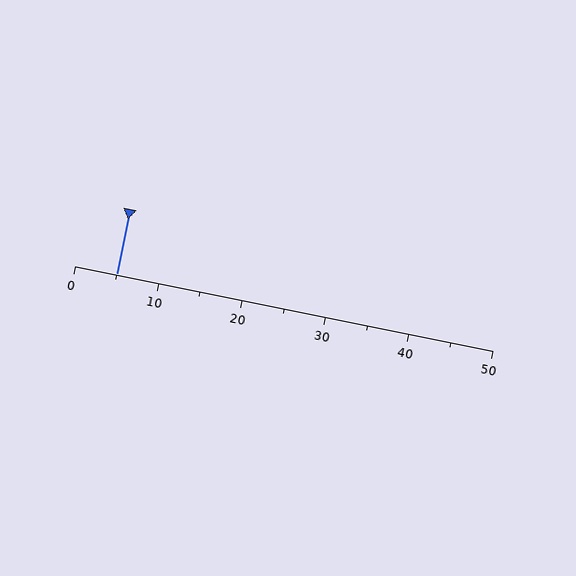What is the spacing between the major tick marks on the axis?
The major ticks are spaced 10 apart.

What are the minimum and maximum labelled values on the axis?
The axis runs from 0 to 50.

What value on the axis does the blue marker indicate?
The marker indicates approximately 5.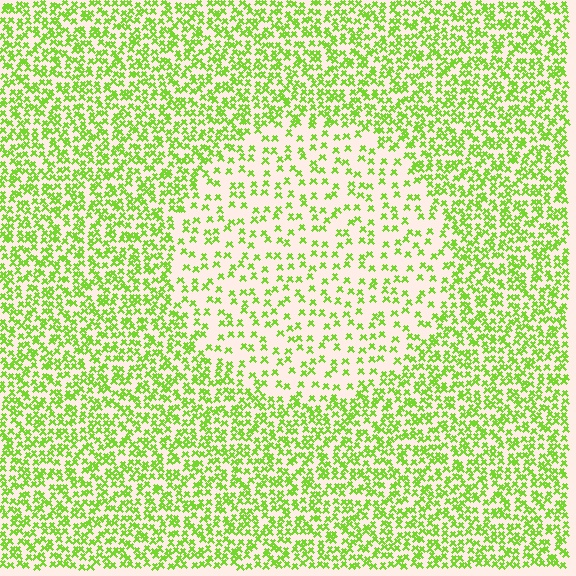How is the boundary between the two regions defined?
The boundary is defined by a change in element density (approximately 2.2x ratio). All elements are the same color, size, and shape.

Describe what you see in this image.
The image contains small lime elements arranged at two different densities. A circle-shaped region is visible where the elements are less densely packed than the surrounding area.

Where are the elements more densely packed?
The elements are more densely packed outside the circle boundary.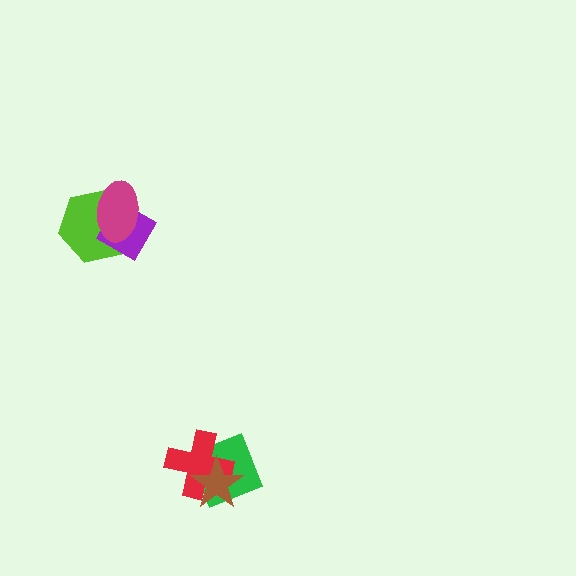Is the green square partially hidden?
Yes, it is partially covered by another shape.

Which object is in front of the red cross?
The brown star is in front of the red cross.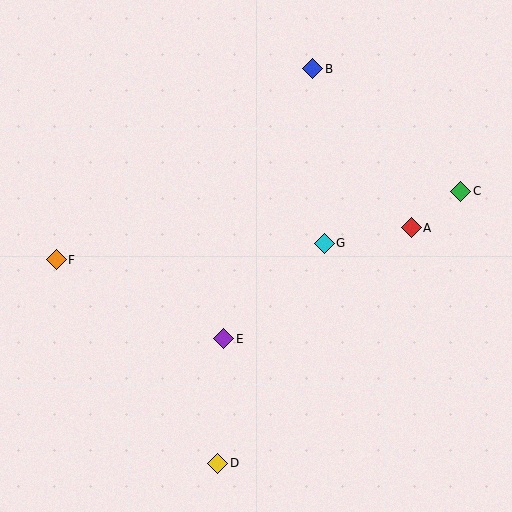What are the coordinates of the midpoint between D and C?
The midpoint between D and C is at (339, 327).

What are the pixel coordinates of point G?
Point G is at (324, 243).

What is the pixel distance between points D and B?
The distance between D and B is 406 pixels.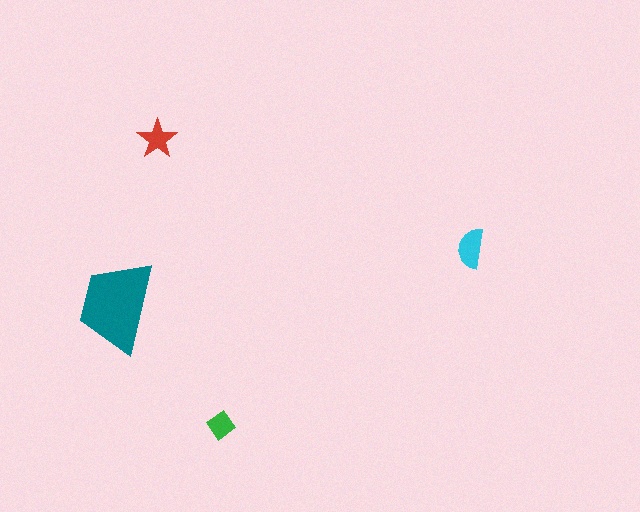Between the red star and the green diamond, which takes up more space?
The red star.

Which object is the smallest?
The green diamond.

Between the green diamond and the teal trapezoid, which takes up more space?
The teal trapezoid.